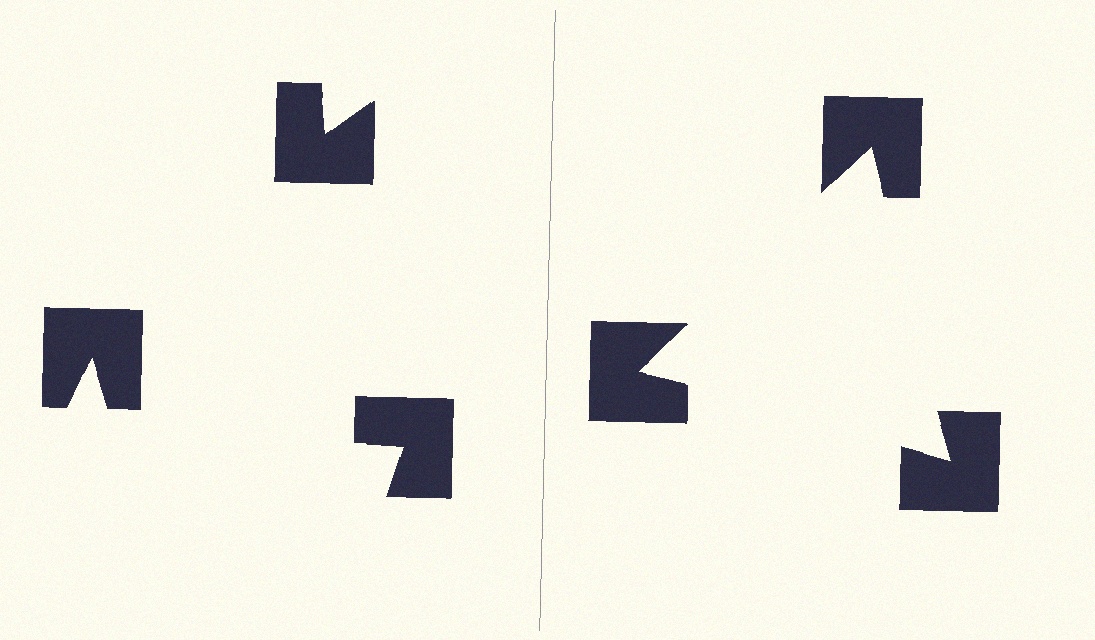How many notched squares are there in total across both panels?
6 — 3 on each side.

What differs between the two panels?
The notched squares are positioned identically on both sides; only the wedge orientations differ. On the right they align to a triangle; on the left they are misaligned.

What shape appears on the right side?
An illusory triangle.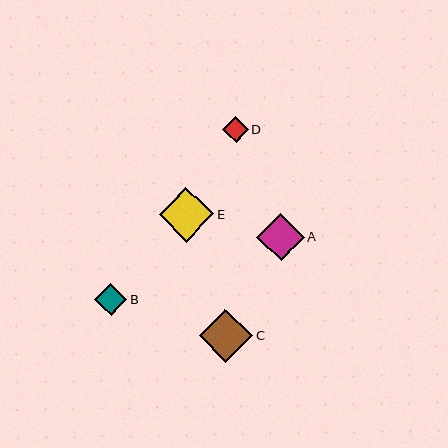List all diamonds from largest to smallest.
From largest to smallest: E, C, A, B, D.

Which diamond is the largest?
Diamond E is the largest with a size of approximately 54 pixels.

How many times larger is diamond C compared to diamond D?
Diamond C is approximately 2.1 times the size of diamond D.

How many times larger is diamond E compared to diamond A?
Diamond E is approximately 1.1 times the size of diamond A.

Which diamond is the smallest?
Diamond D is the smallest with a size of approximately 26 pixels.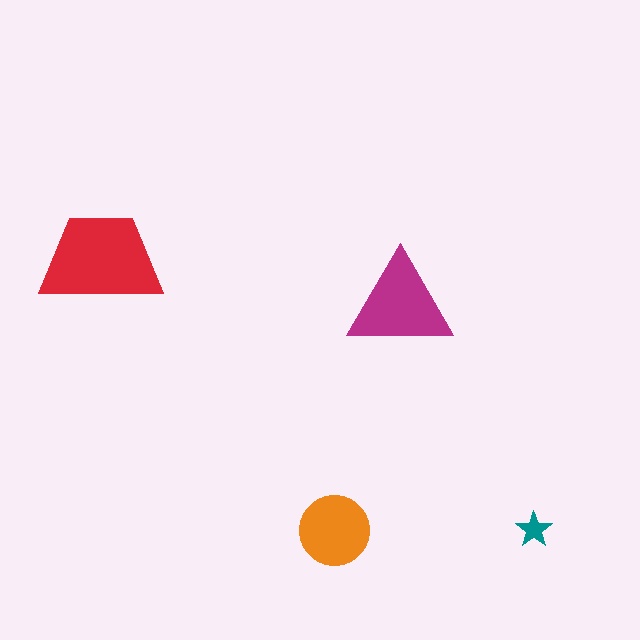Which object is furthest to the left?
The red trapezoid is leftmost.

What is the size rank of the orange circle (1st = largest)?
3rd.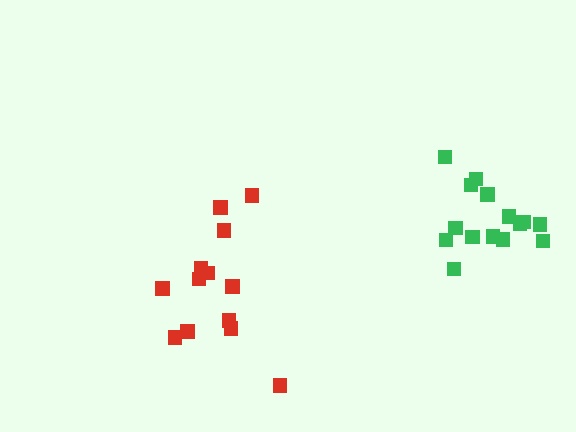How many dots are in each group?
Group 1: 15 dots, Group 2: 13 dots (28 total).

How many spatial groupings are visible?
There are 2 spatial groupings.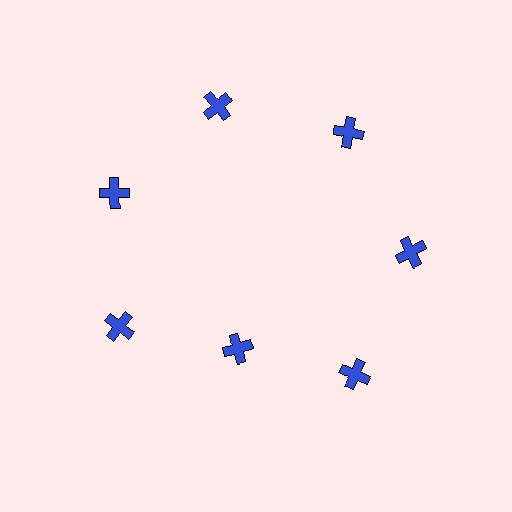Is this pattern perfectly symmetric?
No. The 7 blue crosses are arranged in a ring, but one element near the 6 o'clock position is pulled inward toward the center, breaking the 7-fold rotational symmetry.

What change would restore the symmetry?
The symmetry would be restored by moving it outward, back onto the ring so that all 7 crosses sit at equal angles and equal distance from the center.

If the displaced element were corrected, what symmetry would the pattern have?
It would have 7-fold rotational symmetry — the pattern would map onto itself every 51 degrees.